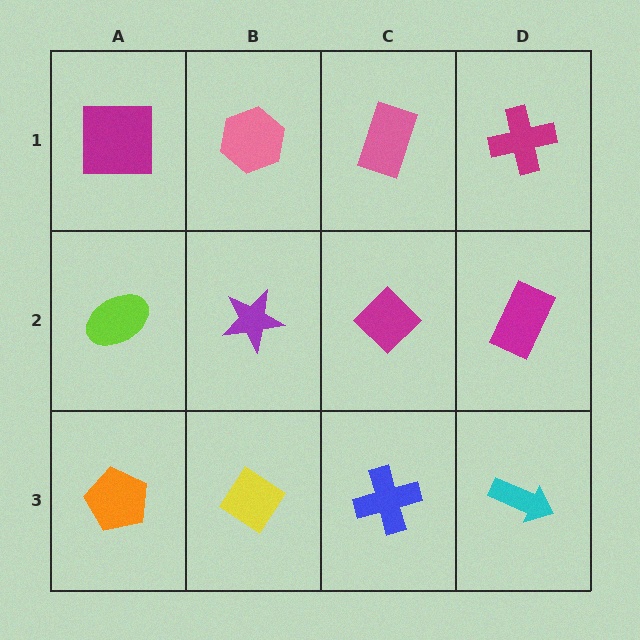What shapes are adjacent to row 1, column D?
A magenta rectangle (row 2, column D), a pink rectangle (row 1, column C).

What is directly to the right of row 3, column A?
A yellow diamond.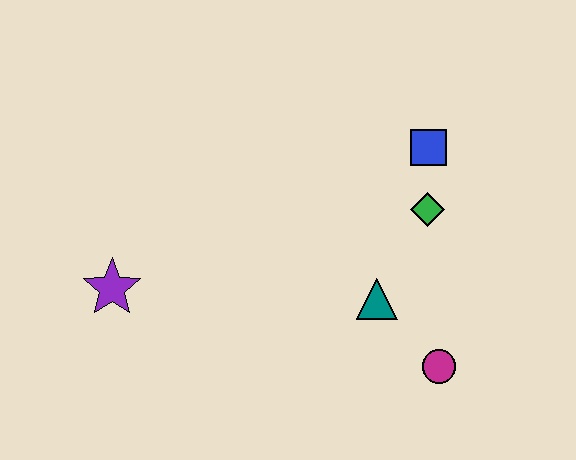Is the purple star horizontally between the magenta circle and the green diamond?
No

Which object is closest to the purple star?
The teal triangle is closest to the purple star.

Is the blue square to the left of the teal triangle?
No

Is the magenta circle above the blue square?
No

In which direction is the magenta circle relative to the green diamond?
The magenta circle is below the green diamond.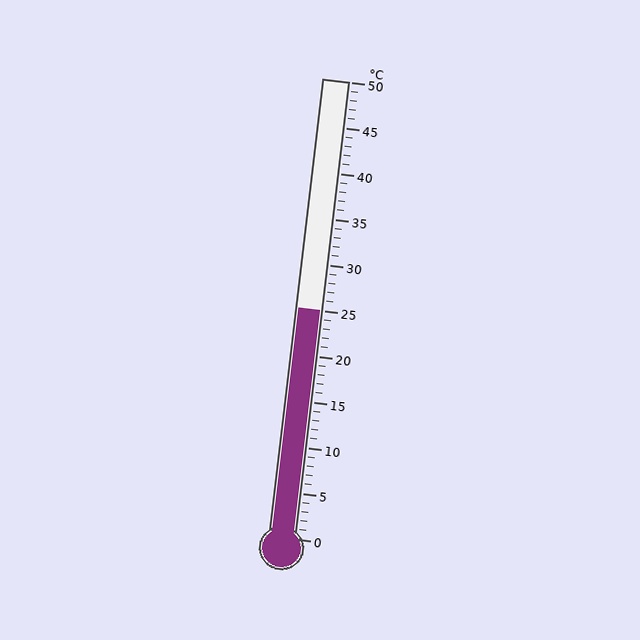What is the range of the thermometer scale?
The thermometer scale ranges from 0°C to 50°C.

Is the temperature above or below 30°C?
The temperature is below 30°C.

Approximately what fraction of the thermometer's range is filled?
The thermometer is filled to approximately 50% of its range.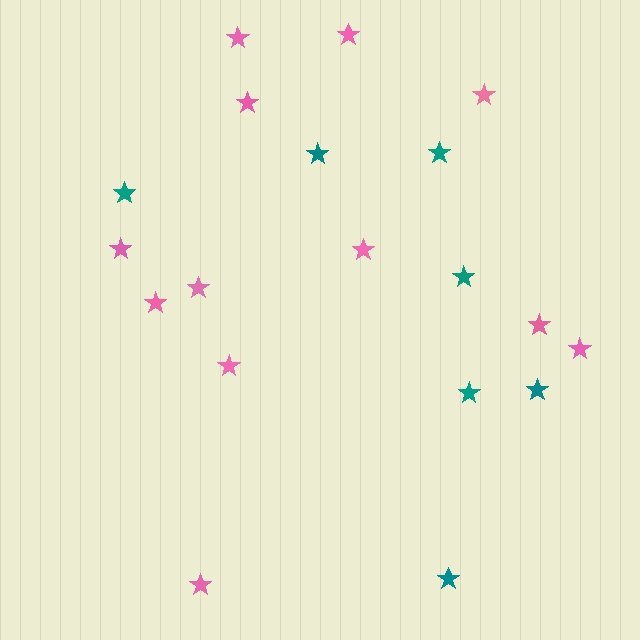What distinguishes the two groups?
There are 2 groups: one group of pink stars (12) and one group of teal stars (7).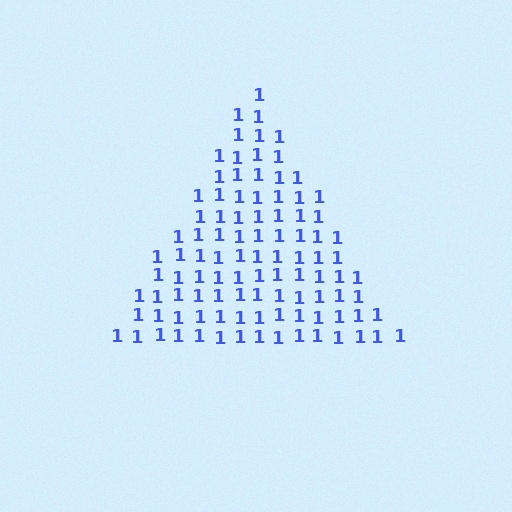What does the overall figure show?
The overall figure shows a triangle.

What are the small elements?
The small elements are digit 1's.